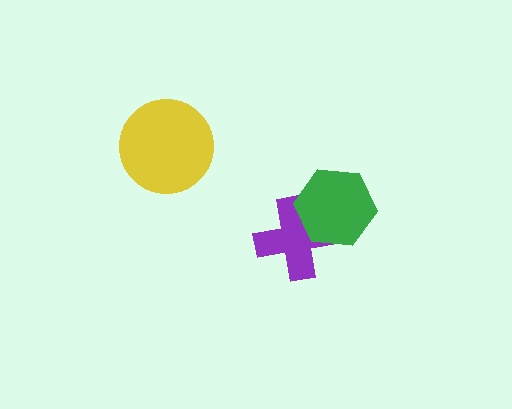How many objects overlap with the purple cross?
1 object overlaps with the purple cross.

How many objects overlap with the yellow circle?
0 objects overlap with the yellow circle.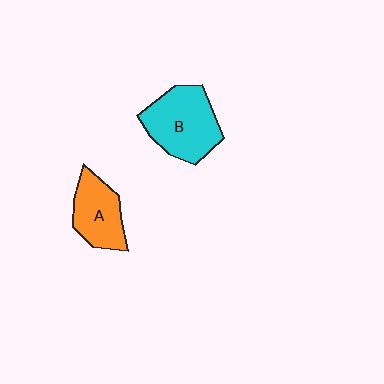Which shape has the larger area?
Shape B (cyan).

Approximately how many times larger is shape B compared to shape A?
Approximately 1.4 times.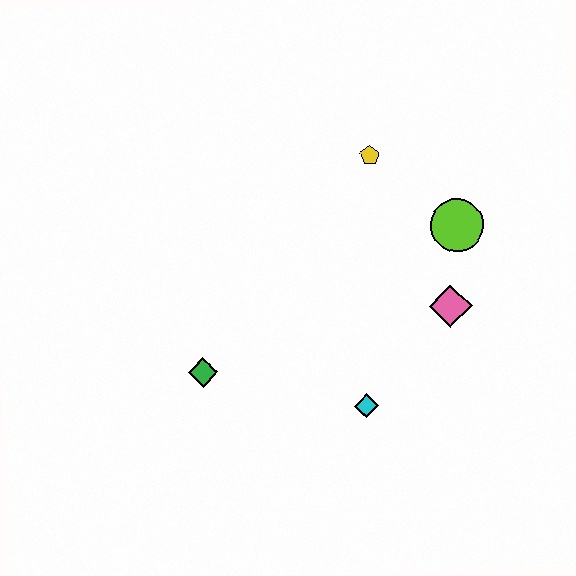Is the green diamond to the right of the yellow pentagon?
No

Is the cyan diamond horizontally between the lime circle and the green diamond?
Yes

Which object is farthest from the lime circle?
The green diamond is farthest from the lime circle.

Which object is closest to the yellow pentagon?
The lime circle is closest to the yellow pentagon.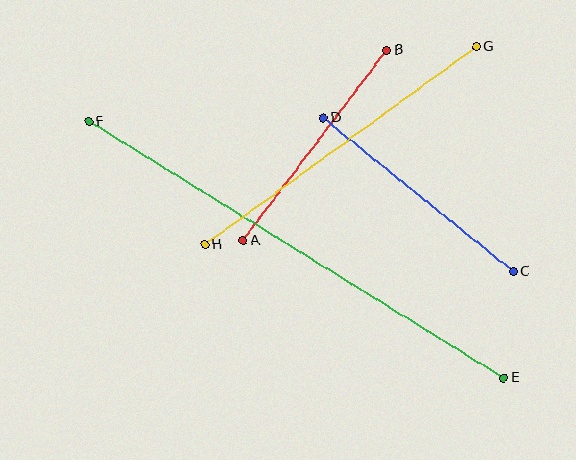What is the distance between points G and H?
The distance is approximately 336 pixels.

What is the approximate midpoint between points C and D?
The midpoint is at approximately (418, 195) pixels.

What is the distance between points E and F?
The distance is approximately 488 pixels.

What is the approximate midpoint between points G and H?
The midpoint is at approximately (340, 145) pixels.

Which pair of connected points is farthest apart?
Points E and F are farthest apart.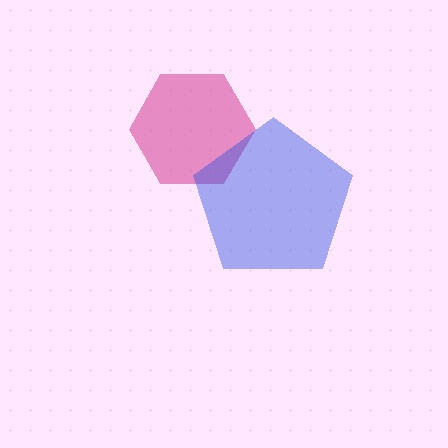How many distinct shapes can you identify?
There are 2 distinct shapes: a magenta hexagon, a blue pentagon.